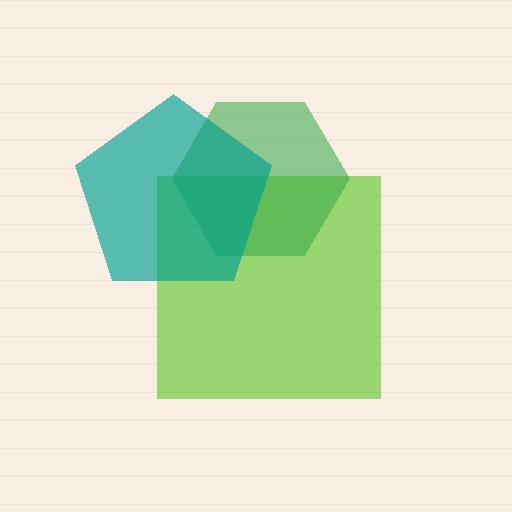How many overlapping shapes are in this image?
There are 3 overlapping shapes in the image.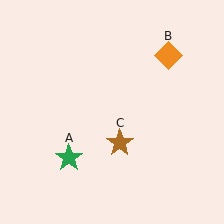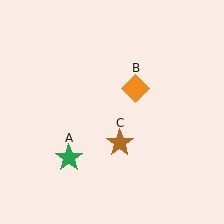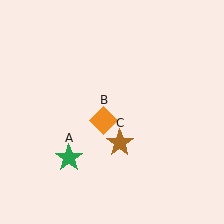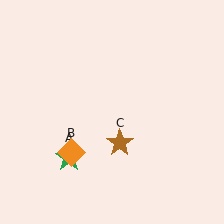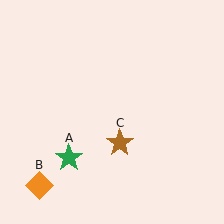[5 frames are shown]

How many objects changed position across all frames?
1 object changed position: orange diamond (object B).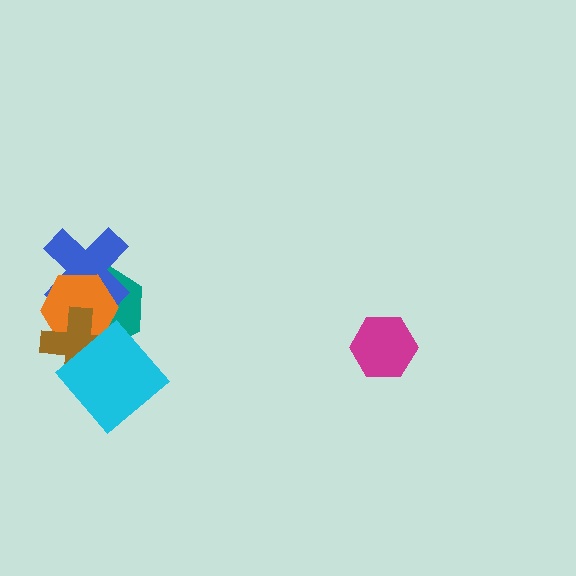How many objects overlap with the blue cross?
3 objects overlap with the blue cross.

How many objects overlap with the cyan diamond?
2 objects overlap with the cyan diamond.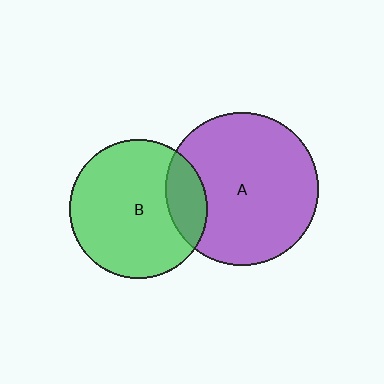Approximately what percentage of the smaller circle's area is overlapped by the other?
Approximately 20%.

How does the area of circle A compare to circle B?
Approximately 1.2 times.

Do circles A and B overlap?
Yes.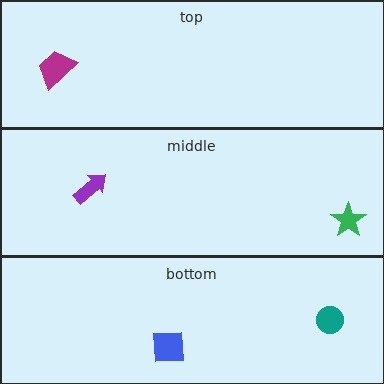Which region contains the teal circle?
The bottom region.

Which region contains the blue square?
The bottom region.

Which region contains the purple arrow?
The middle region.